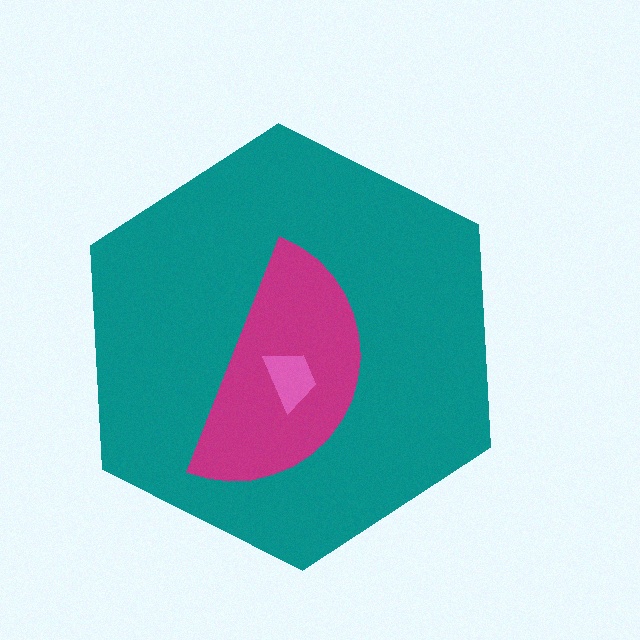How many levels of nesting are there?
3.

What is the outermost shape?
The teal hexagon.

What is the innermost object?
The pink trapezoid.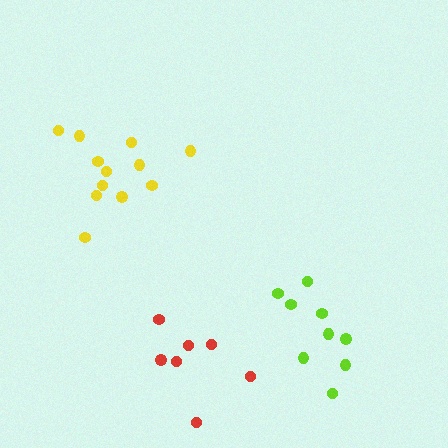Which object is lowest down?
The red cluster is bottommost.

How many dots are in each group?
Group 1: 9 dots, Group 2: 7 dots, Group 3: 12 dots (28 total).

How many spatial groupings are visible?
There are 3 spatial groupings.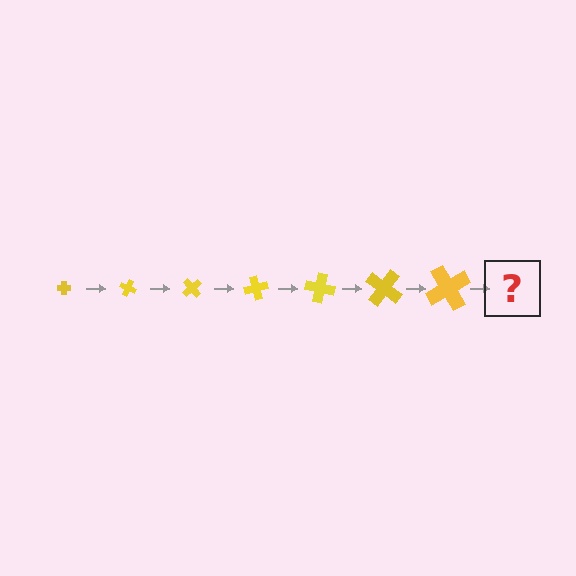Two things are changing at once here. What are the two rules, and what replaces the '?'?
The two rules are that the cross grows larger each step and it rotates 25 degrees each step. The '?' should be a cross, larger than the previous one and rotated 175 degrees from the start.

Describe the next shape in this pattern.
It should be a cross, larger than the previous one and rotated 175 degrees from the start.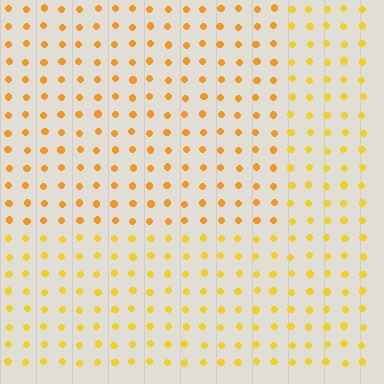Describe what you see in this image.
The image is filled with small yellow elements in a uniform arrangement. A rectangle-shaped region is visible where the elements are tinted to a slightly different hue, forming a subtle color boundary.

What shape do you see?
I see a rectangle.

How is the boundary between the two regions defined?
The boundary is defined purely by a slight shift in hue (about 16 degrees). Spacing, size, and orientation are identical on both sides.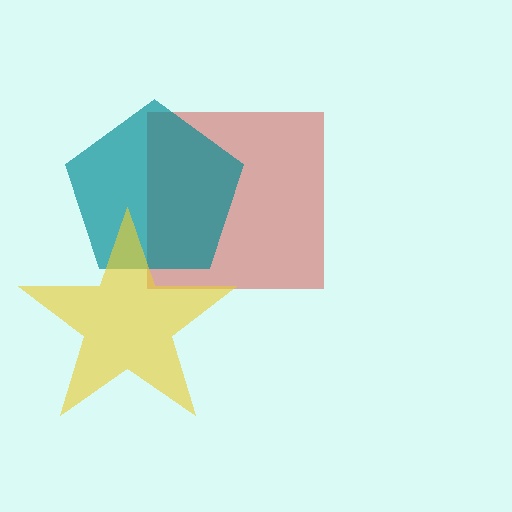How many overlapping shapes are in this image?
There are 3 overlapping shapes in the image.